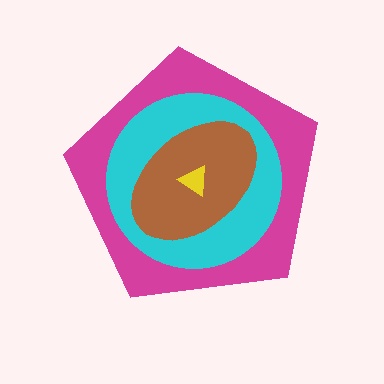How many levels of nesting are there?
4.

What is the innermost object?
The yellow triangle.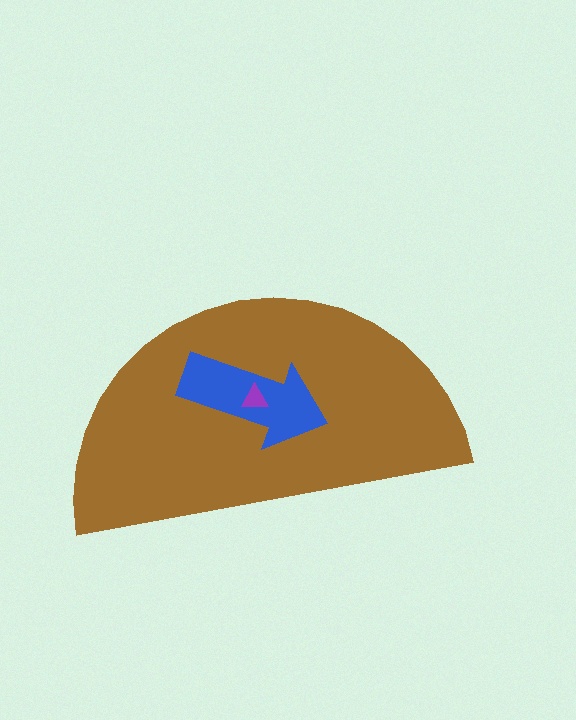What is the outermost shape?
The brown semicircle.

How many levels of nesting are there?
3.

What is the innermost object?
The purple triangle.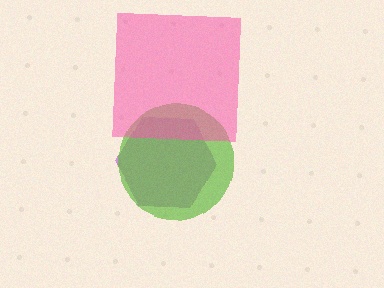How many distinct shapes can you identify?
There are 3 distinct shapes: a purple hexagon, a lime circle, a pink square.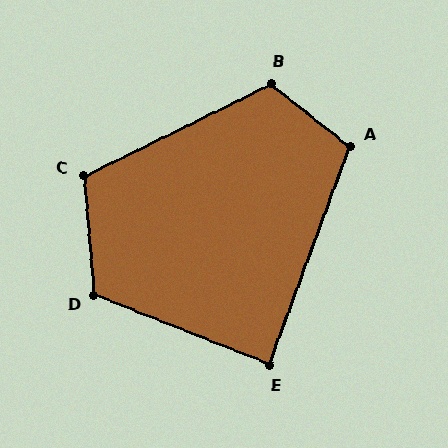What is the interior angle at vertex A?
Approximately 108 degrees (obtuse).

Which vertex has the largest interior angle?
D, at approximately 117 degrees.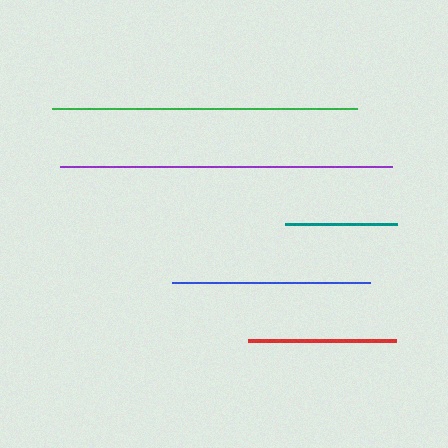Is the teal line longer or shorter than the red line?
The red line is longer than the teal line.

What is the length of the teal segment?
The teal segment is approximately 112 pixels long.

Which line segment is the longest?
The purple line is the longest at approximately 332 pixels.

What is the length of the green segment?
The green segment is approximately 305 pixels long.